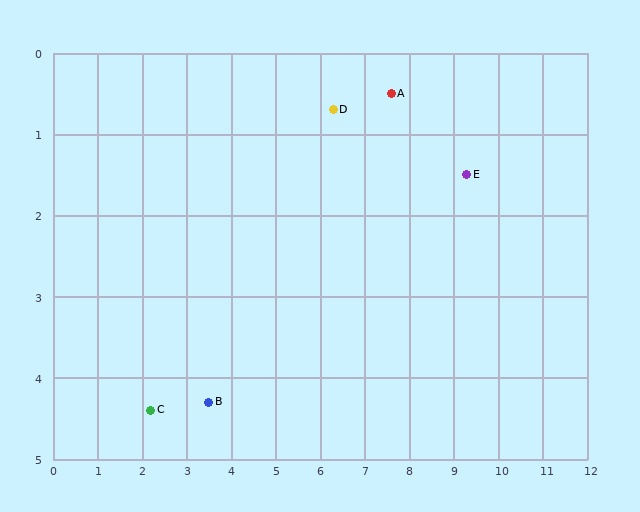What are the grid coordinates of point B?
Point B is at approximately (3.5, 4.3).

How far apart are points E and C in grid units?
Points E and C are about 7.7 grid units apart.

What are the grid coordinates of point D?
Point D is at approximately (6.3, 0.7).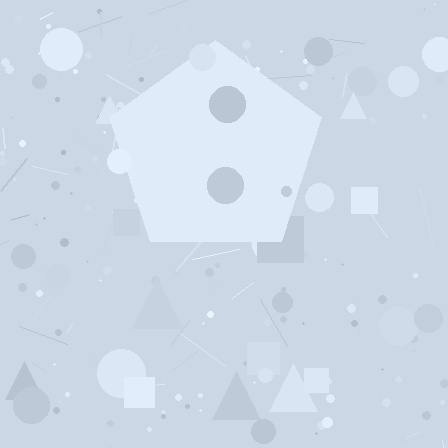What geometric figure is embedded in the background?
A pentagon is embedded in the background.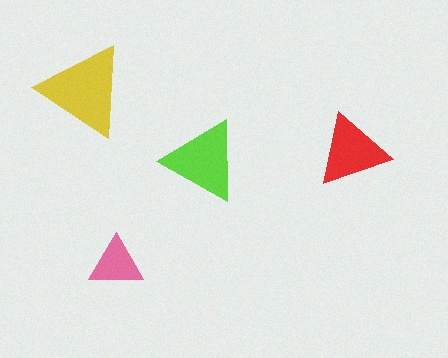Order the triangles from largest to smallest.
the yellow one, the lime one, the red one, the pink one.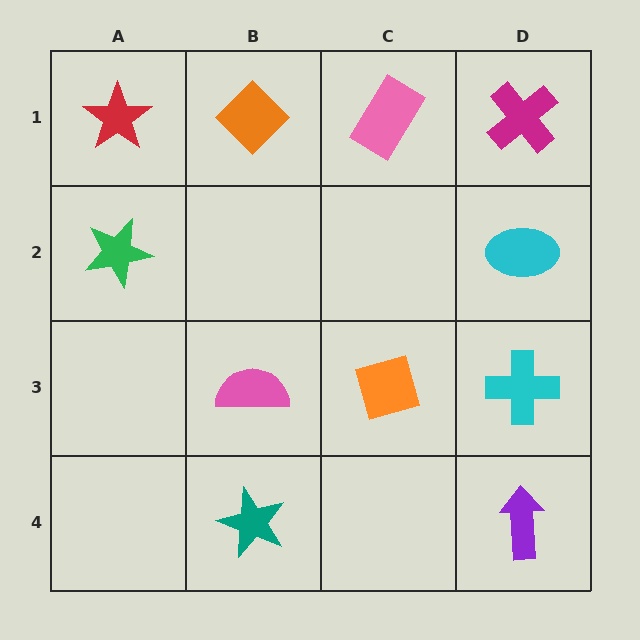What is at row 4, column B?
A teal star.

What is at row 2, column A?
A green star.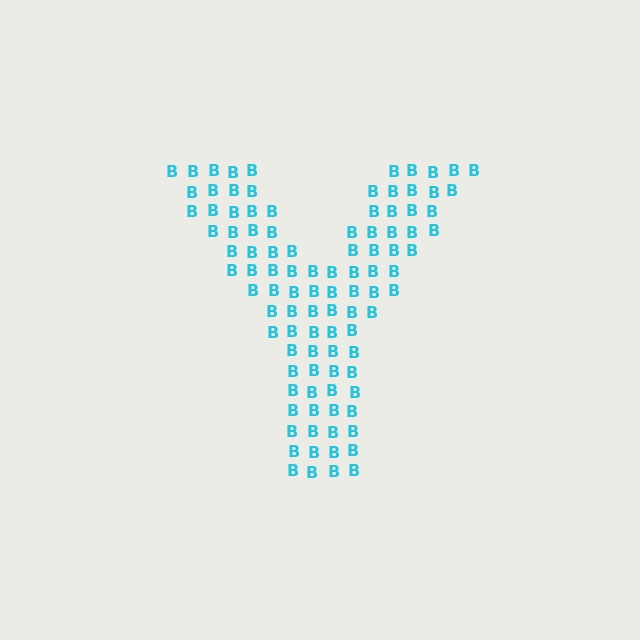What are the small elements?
The small elements are letter B's.